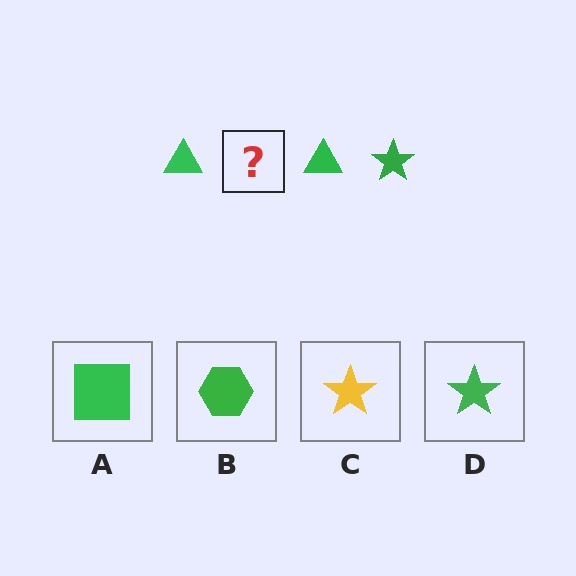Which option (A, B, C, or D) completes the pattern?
D.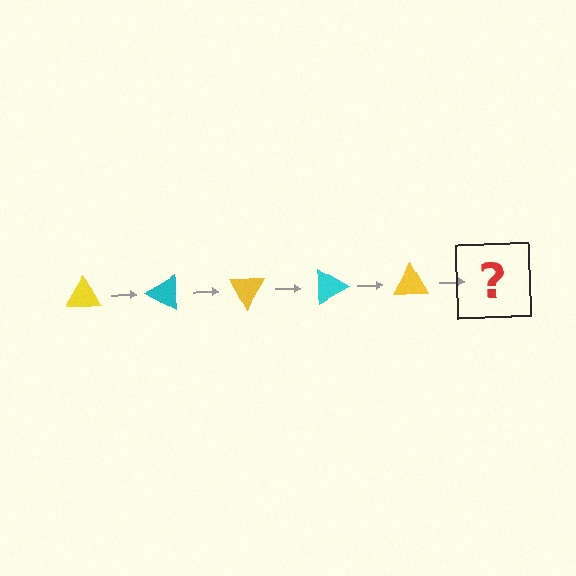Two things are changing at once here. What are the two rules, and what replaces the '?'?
The two rules are that it rotates 30 degrees each step and the color cycles through yellow and cyan. The '?' should be a cyan triangle, rotated 150 degrees from the start.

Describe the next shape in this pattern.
It should be a cyan triangle, rotated 150 degrees from the start.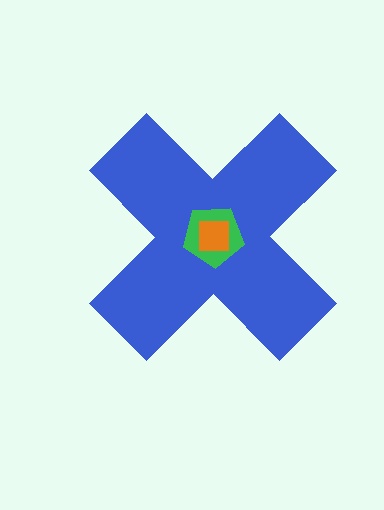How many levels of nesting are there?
3.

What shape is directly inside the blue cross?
The green pentagon.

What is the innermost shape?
The orange square.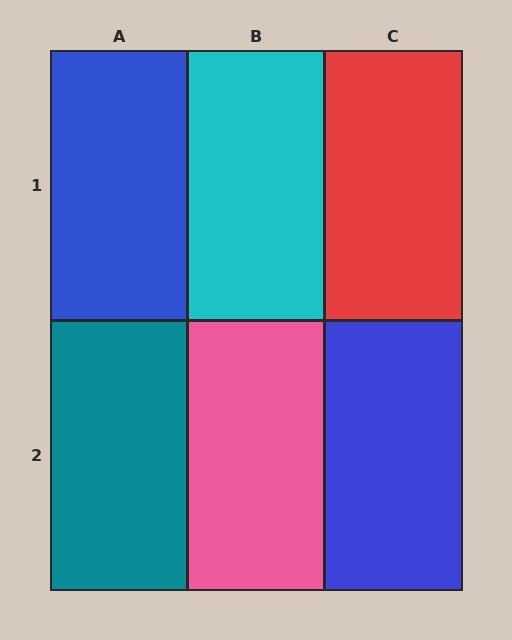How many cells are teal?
1 cell is teal.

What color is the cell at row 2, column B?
Pink.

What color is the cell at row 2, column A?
Teal.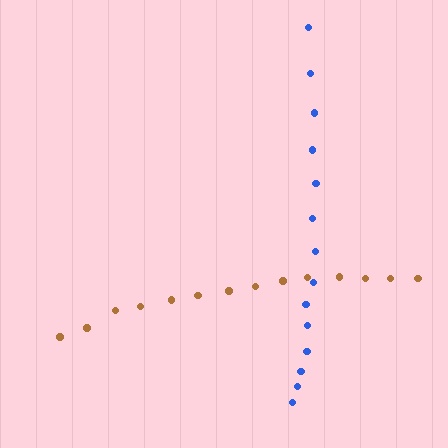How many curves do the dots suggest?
There are 2 distinct paths.